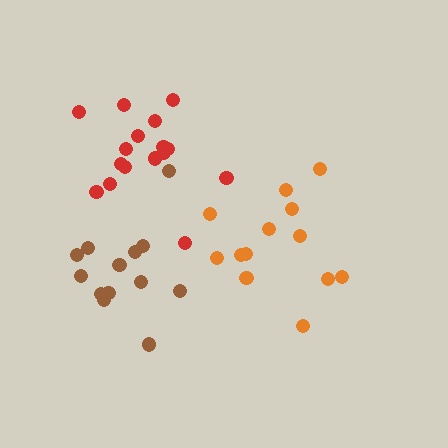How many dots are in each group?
Group 1: 13 dots, Group 2: 13 dots, Group 3: 16 dots (42 total).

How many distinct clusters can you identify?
There are 3 distinct clusters.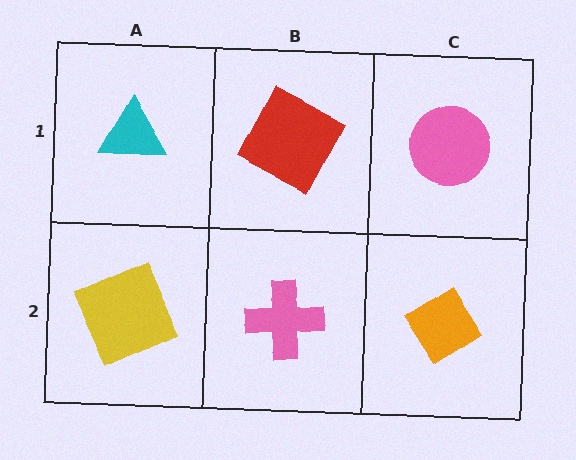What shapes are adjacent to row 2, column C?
A pink circle (row 1, column C), a pink cross (row 2, column B).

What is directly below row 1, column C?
An orange diamond.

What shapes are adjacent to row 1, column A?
A yellow square (row 2, column A), a red square (row 1, column B).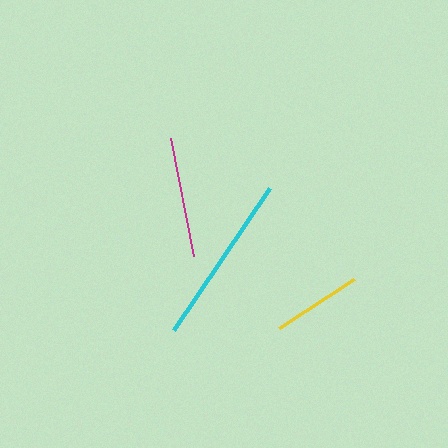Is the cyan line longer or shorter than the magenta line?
The cyan line is longer than the magenta line.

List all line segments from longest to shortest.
From longest to shortest: cyan, magenta, yellow.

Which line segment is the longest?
The cyan line is the longest at approximately 171 pixels.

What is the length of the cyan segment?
The cyan segment is approximately 171 pixels long.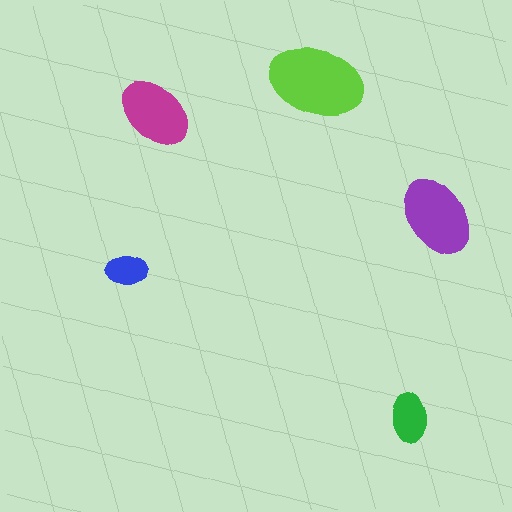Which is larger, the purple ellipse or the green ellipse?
The purple one.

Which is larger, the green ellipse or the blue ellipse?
The green one.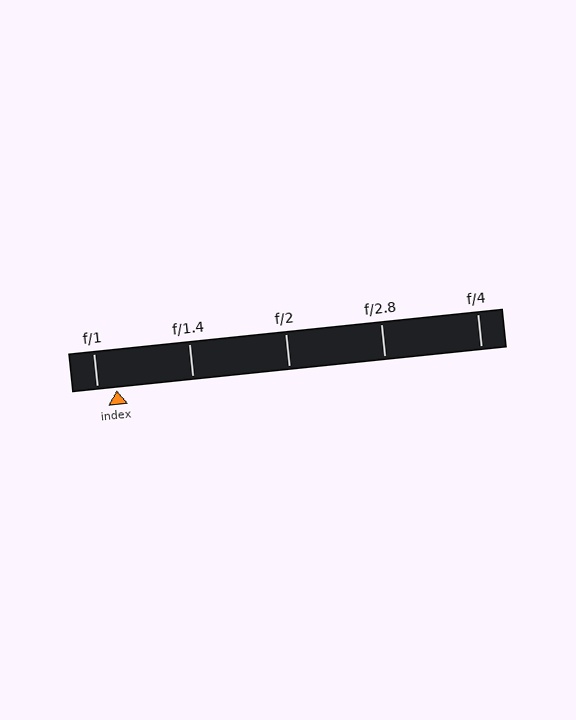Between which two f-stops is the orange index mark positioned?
The index mark is between f/1 and f/1.4.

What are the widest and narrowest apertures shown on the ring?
The widest aperture shown is f/1 and the narrowest is f/4.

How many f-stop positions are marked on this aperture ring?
There are 5 f-stop positions marked.